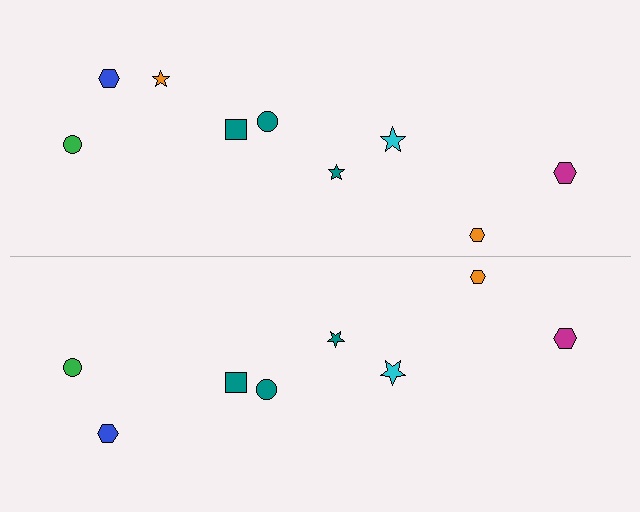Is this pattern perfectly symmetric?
No, the pattern is not perfectly symmetric. A orange star is missing from the bottom side.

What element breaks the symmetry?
A orange star is missing from the bottom side.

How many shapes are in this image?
There are 17 shapes in this image.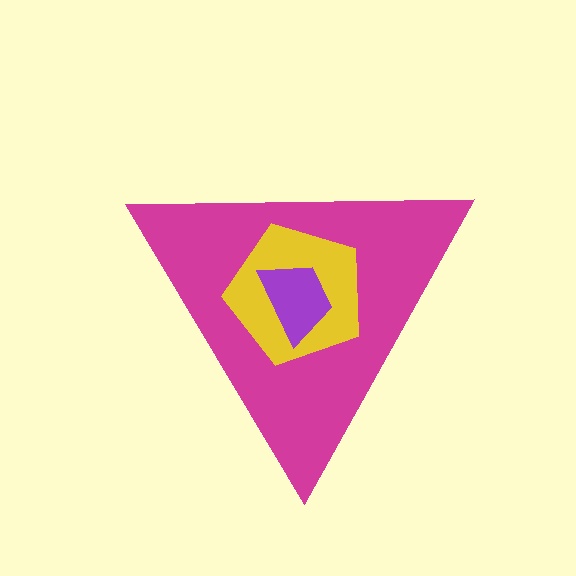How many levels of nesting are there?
3.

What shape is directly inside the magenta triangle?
The yellow pentagon.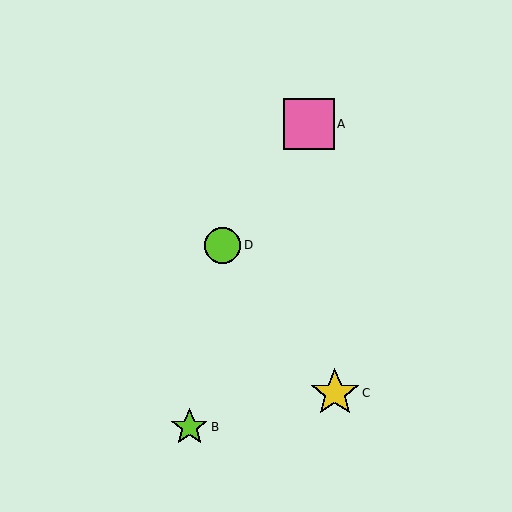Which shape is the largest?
The pink square (labeled A) is the largest.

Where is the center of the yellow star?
The center of the yellow star is at (335, 393).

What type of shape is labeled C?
Shape C is a yellow star.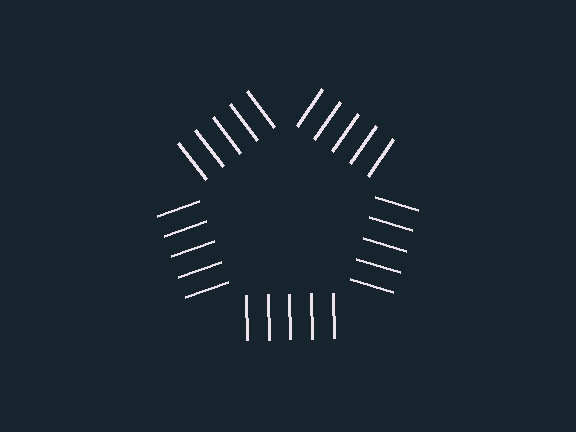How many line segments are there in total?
25 — 5 along each of the 5 edges.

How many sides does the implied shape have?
5 sides — the line-ends trace a pentagon.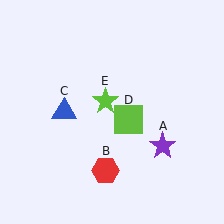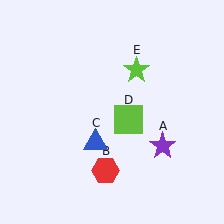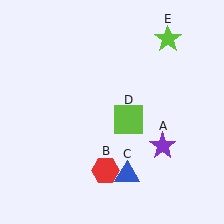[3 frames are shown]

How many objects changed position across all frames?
2 objects changed position: blue triangle (object C), lime star (object E).